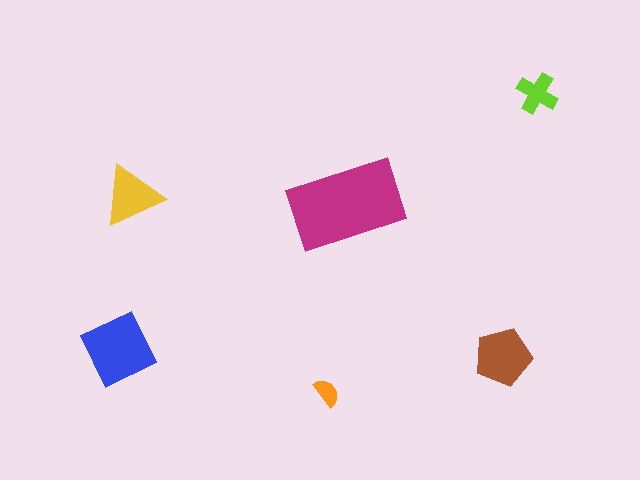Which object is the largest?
The magenta rectangle.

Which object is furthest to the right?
The lime cross is rightmost.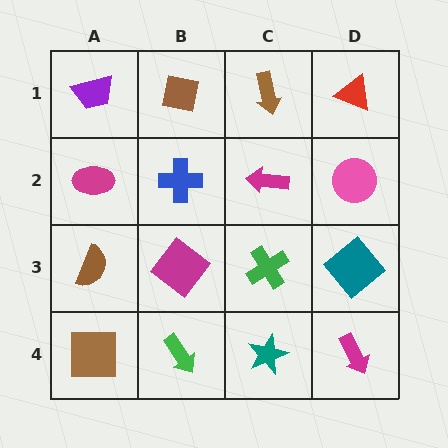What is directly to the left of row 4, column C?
A green arrow.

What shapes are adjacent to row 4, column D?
A teal diamond (row 3, column D), a teal star (row 4, column C).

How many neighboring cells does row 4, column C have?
3.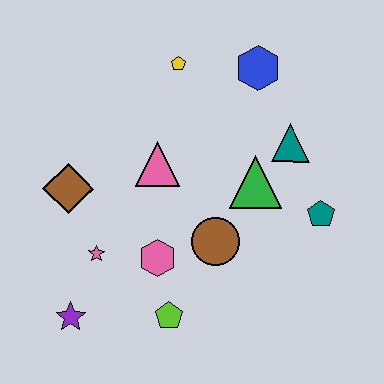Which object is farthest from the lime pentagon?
The blue hexagon is farthest from the lime pentagon.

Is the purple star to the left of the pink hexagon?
Yes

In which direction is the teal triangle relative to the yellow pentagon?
The teal triangle is to the right of the yellow pentagon.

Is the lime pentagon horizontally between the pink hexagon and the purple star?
No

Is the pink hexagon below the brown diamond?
Yes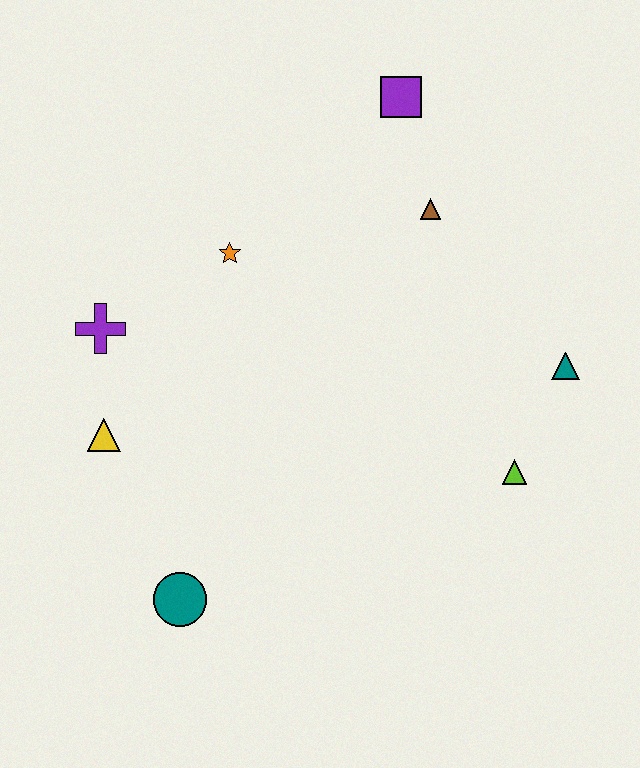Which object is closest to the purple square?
The brown triangle is closest to the purple square.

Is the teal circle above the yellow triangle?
No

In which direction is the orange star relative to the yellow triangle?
The orange star is above the yellow triangle.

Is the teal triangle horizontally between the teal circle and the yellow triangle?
No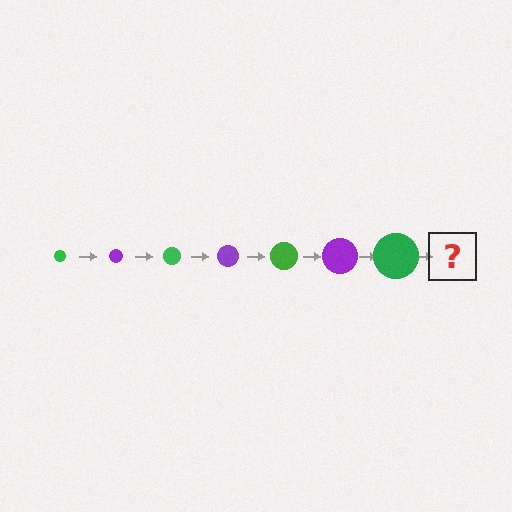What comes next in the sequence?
The next element should be a purple circle, larger than the previous one.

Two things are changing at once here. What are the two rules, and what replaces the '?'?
The two rules are that the circle grows larger each step and the color cycles through green and purple. The '?' should be a purple circle, larger than the previous one.